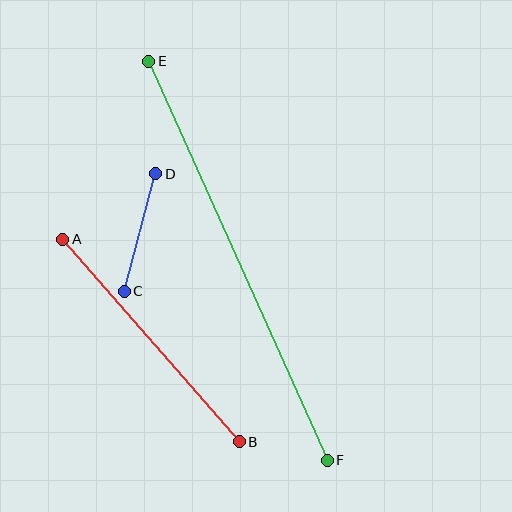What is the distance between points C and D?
The distance is approximately 122 pixels.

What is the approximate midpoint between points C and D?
The midpoint is at approximately (140, 232) pixels.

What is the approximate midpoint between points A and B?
The midpoint is at approximately (151, 340) pixels.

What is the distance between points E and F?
The distance is approximately 437 pixels.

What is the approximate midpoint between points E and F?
The midpoint is at approximately (238, 261) pixels.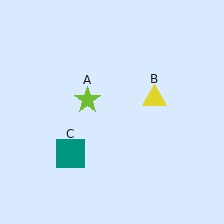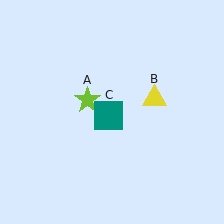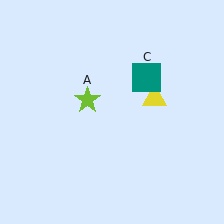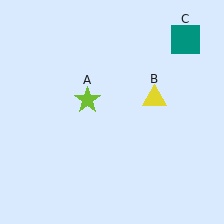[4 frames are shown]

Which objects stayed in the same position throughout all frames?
Lime star (object A) and yellow triangle (object B) remained stationary.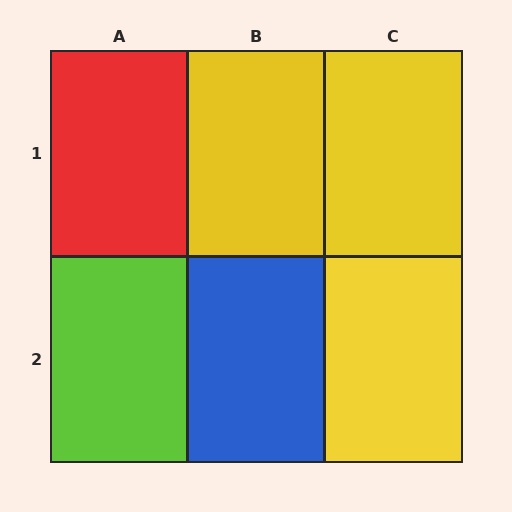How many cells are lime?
1 cell is lime.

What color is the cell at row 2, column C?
Yellow.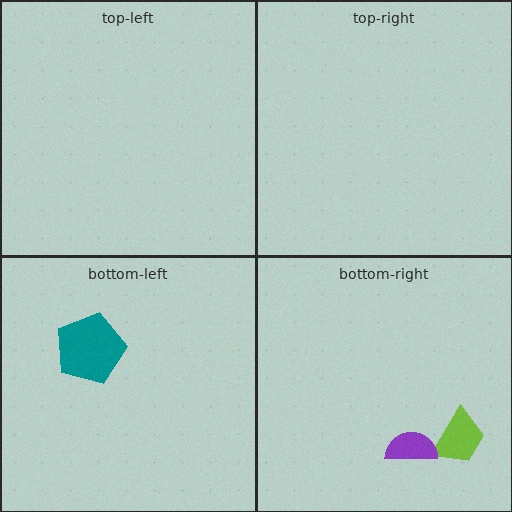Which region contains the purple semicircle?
The bottom-right region.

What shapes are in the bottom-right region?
The lime trapezoid, the purple semicircle.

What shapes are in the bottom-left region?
The teal pentagon.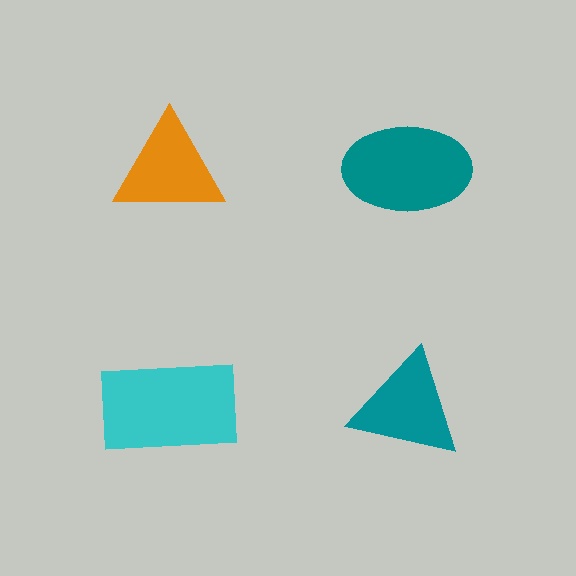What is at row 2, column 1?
A cyan rectangle.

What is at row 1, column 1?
An orange triangle.